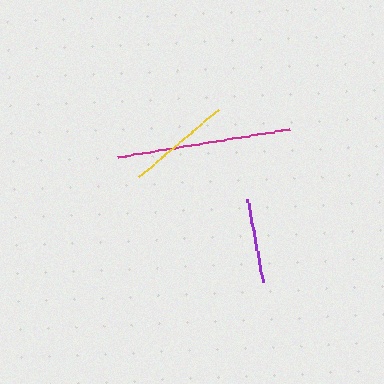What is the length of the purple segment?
The purple segment is approximately 85 pixels long.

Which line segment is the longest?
The magenta line is the longest at approximately 174 pixels.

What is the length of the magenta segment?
The magenta segment is approximately 174 pixels long.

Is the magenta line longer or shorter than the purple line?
The magenta line is longer than the purple line.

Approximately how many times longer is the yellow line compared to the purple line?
The yellow line is approximately 1.2 times the length of the purple line.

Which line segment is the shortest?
The purple line is the shortest at approximately 85 pixels.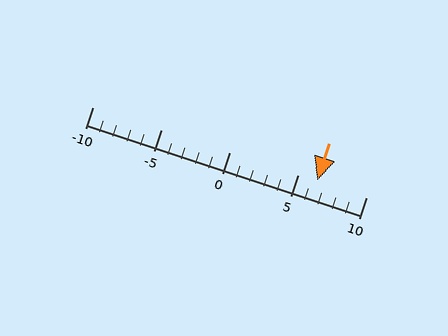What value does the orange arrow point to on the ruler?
The orange arrow points to approximately 6.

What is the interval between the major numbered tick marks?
The major tick marks are spaced 5 units apart.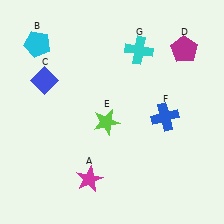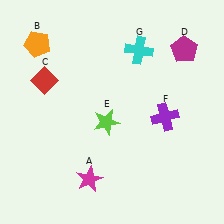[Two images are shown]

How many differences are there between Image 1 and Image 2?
There are 3 differences between the two images.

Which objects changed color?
B changed from cyan to orange. C changed from blue to red. F changed from blue to purple.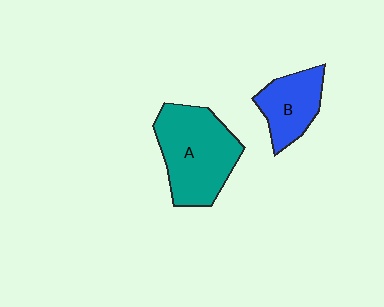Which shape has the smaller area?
Shape B (blue).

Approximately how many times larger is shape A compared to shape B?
Approximately 1.7 times.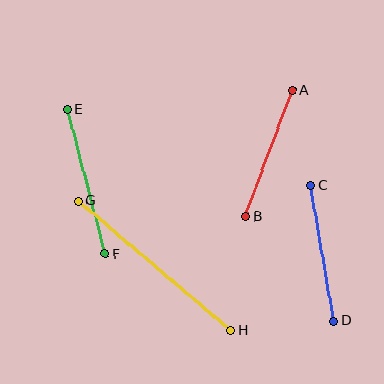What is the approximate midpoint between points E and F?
The midpoint is at approximately (86, 182) pixels.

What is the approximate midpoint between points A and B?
The midpoint is at approximately (268, 153) pixels.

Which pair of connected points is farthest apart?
Points G and H are farthest apart.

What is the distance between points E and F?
The distance is approximately 150 pixels.